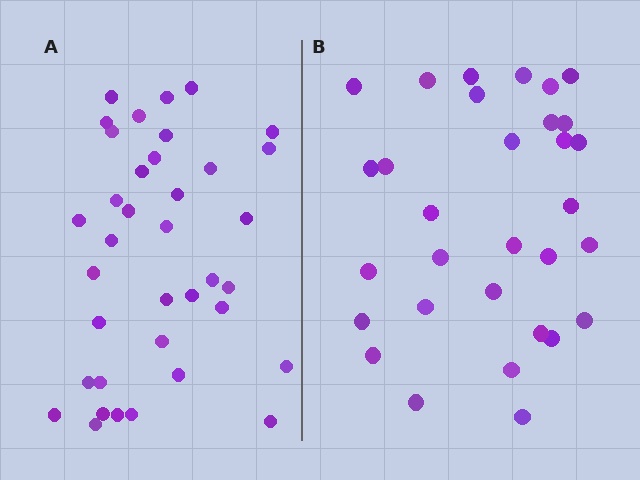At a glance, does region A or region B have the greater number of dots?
Region A (the left region) has more dots.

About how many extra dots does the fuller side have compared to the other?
Region A has about 6 more dots than region B.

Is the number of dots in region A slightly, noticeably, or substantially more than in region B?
Region A has only slightly more — the two regions are fairly close. The ratio is roughly 1.2 to 1.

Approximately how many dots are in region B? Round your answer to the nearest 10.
About 30 dots. (The exact count is 31, which rounds to 30.)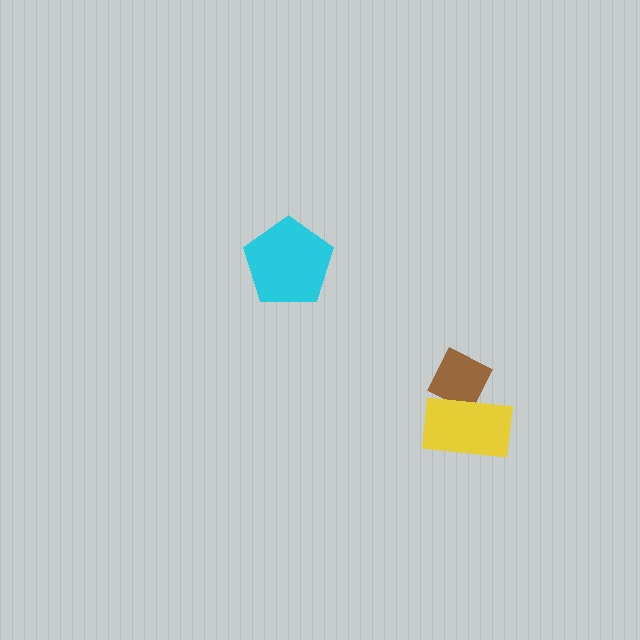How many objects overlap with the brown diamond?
1 object overlaps with the brown diamond.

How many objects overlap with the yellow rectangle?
1 object overlaps with the yellow rectangle.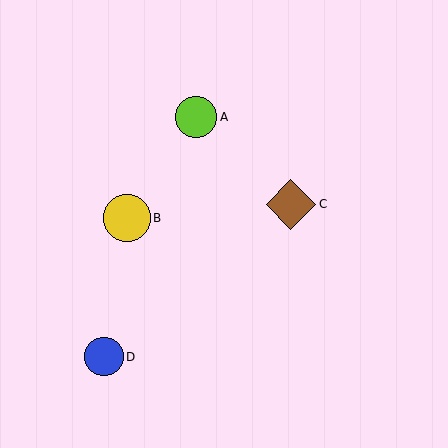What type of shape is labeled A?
Shape A is a lime circle.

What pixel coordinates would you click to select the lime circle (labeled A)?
Click at (196, 117) to select the lime circle A.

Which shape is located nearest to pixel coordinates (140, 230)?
The yellow circle (labeled B) at (127, 218) is nearest to that location.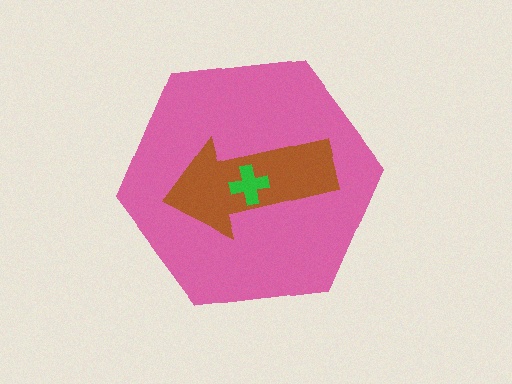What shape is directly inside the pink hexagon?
The brown arrow.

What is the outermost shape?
The pink hexagon.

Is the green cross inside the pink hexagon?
Yes.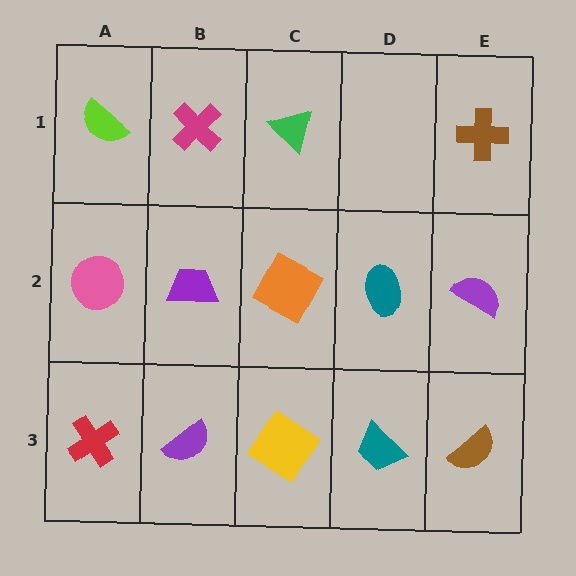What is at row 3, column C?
A yellow diamond.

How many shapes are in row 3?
5 shapes.